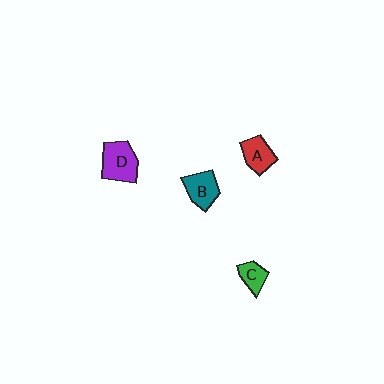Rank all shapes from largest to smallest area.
From largest to smallest: D (purple), B (teal), A (red), C (green).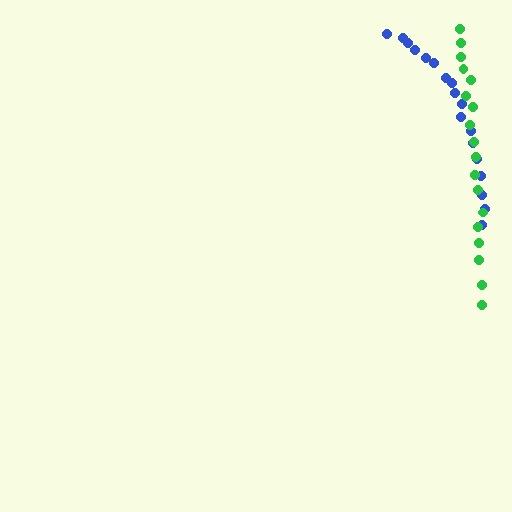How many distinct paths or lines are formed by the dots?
There are 2 distinct paths.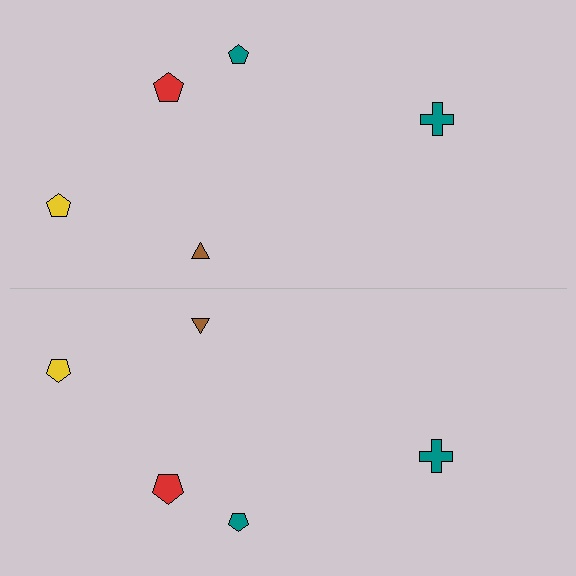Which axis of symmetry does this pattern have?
The pattern has a horizontal axis of symmetry running through the center of the image.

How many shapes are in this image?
There are 10 shapes in this image.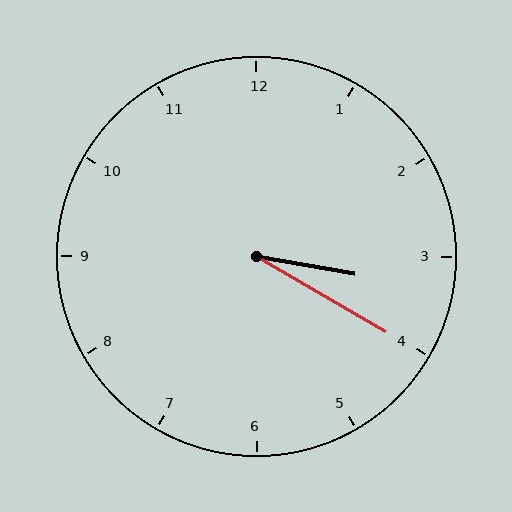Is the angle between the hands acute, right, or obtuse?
It is acute.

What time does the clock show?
3:20.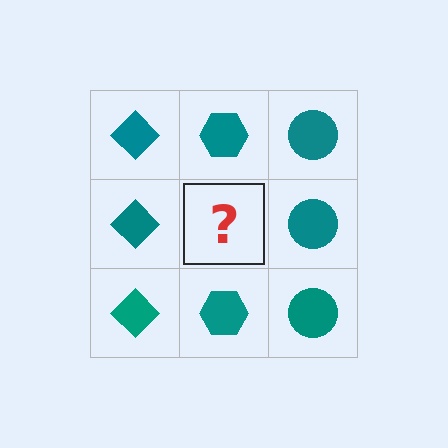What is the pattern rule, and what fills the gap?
The rule is that each column has a consistent shape. The gap should be filled with a teal hexagon.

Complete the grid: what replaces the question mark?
The question mark should be replaced with a teal hexagon.